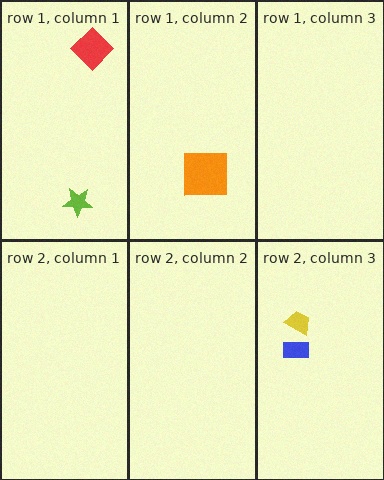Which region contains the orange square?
The row 1, column 2 region.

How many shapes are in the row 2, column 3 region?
2.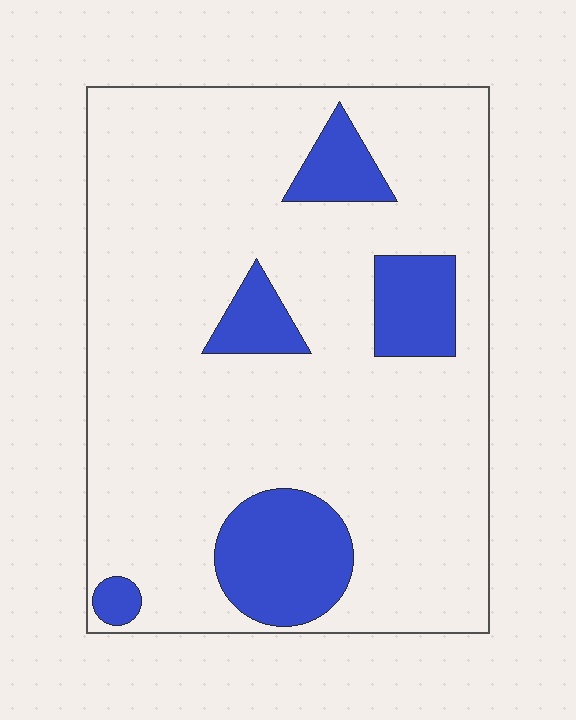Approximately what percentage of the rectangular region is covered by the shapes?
Approximately 15%.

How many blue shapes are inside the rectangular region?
5.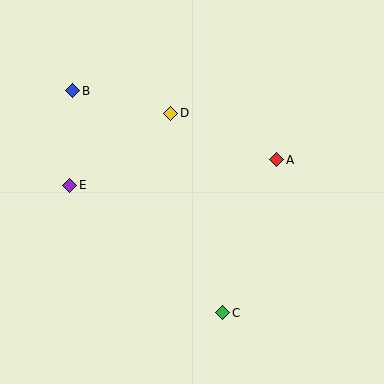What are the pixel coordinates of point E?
Point E is at (70, 185).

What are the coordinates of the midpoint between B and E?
The midpoint between B and E is at (71, 138).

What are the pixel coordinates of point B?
Point B is at (73, 91).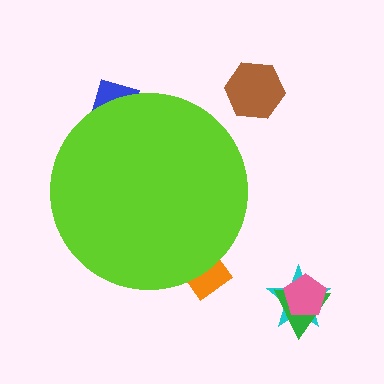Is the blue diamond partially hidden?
Yes, the blue diamond is partially hidden behind the lime circle.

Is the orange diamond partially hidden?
Yes, the orange diamond is partially hidden behind the lime circle.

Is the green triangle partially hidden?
No, the green triangle is fully visible.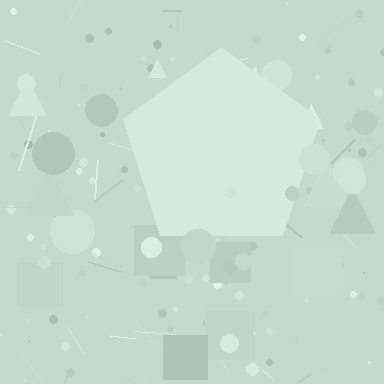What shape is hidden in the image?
A pentagon is hidden in the image.